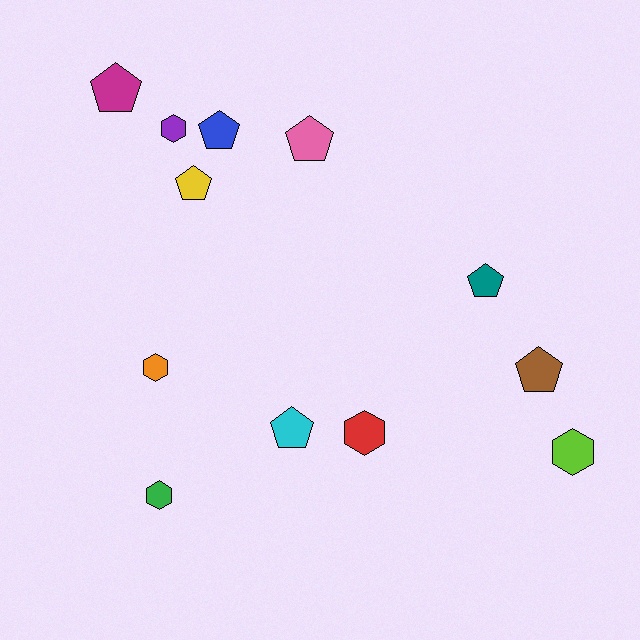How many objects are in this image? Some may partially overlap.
There are 12 objects.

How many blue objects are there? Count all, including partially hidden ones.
There is 1 blue object.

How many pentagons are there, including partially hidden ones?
There are 7 pentagons.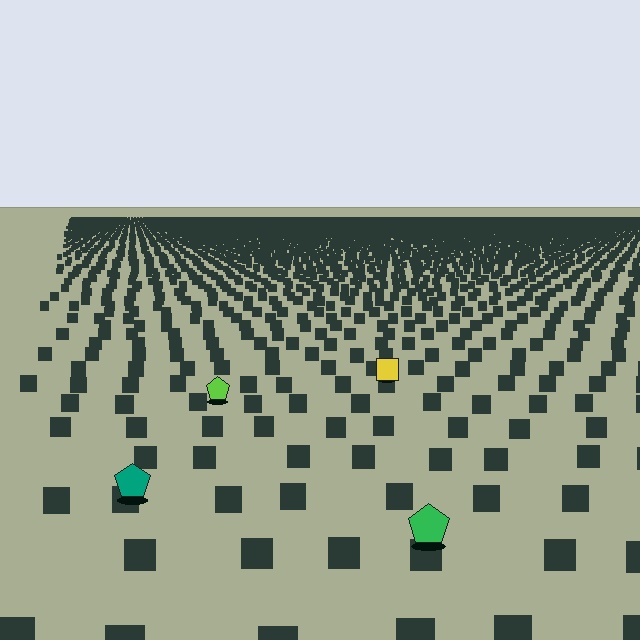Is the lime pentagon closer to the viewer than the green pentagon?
No. The green pentagon is closer — you can tell from the texture gradient: the ground texture is coarser near it.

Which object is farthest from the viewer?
The yellow square is farthest from the viewer. It appears smaller and the ground texture around it is denser.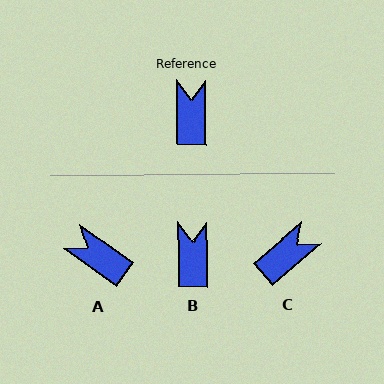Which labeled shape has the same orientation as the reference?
B.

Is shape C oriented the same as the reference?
No, it is off by about 49 degrees.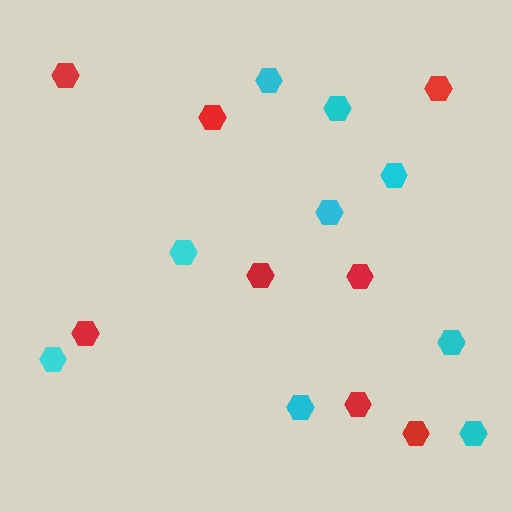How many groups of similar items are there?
There are 2 groups: one group of cyan hexagons (9) and one group of red hexagons (8).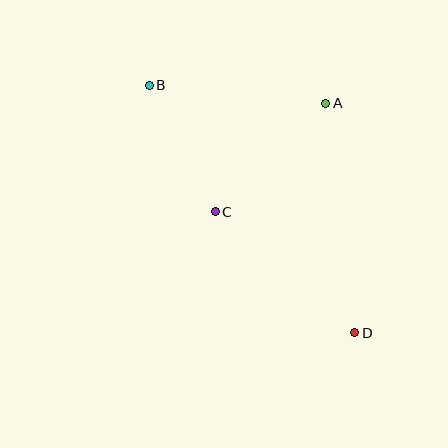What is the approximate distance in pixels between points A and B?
The distance between A and B is approximately 177 pixels.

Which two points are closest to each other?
Points B and C are closest to each other.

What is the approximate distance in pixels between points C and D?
The distance between C and D is approximately 185 pixels.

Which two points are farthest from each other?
Points B and D are farthest from each other.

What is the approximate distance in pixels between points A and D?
The distance between A and D is approximately 231 pixels.